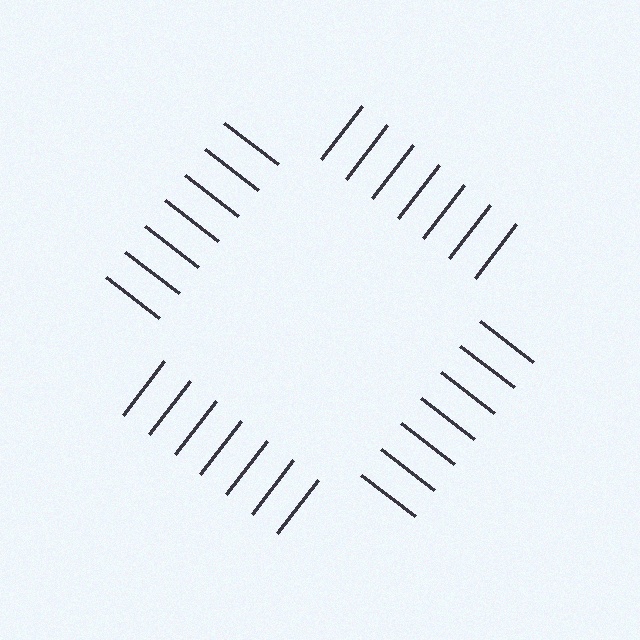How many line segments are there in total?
28 — 7 along each of the 4 edges.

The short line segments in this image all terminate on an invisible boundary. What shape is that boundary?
An illusory square — the line segments terminate on its edges but no continuous stroke is drawn.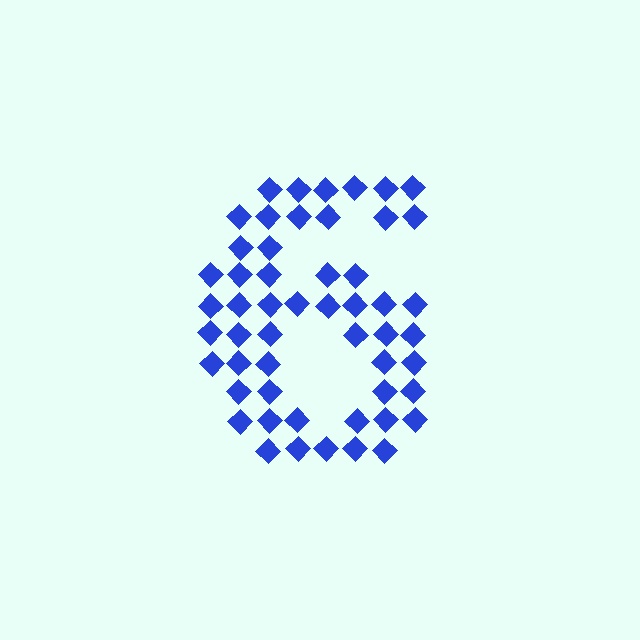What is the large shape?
The large shape is the digit 6.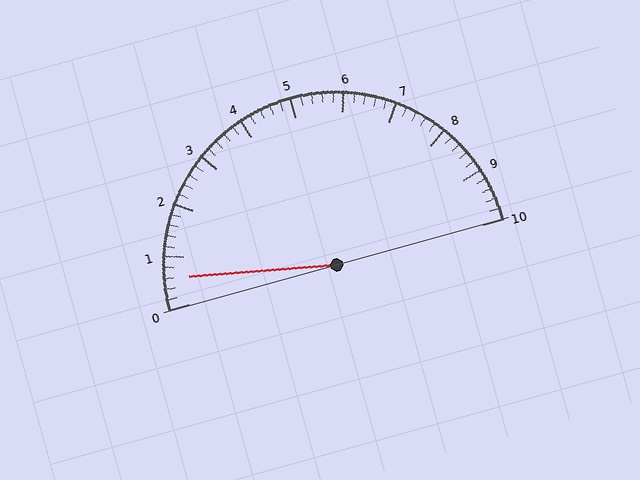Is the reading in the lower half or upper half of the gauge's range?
The reading is in the lower half of the range (0 to 10).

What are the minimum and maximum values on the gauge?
The gauge ranges from 0 to 10.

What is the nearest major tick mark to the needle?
The nearest major tick mark is 1.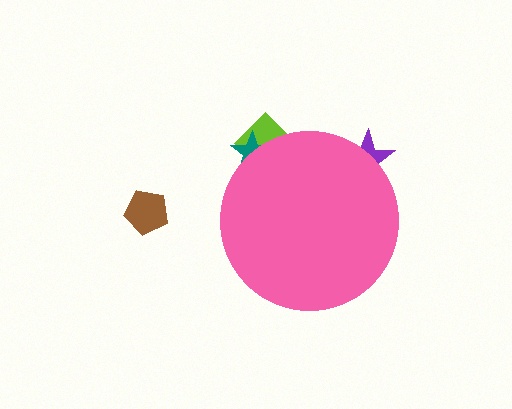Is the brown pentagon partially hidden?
No, the brown pentagon is fully visible.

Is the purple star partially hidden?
Yes, the purple star is partially hidden behind the pink circle.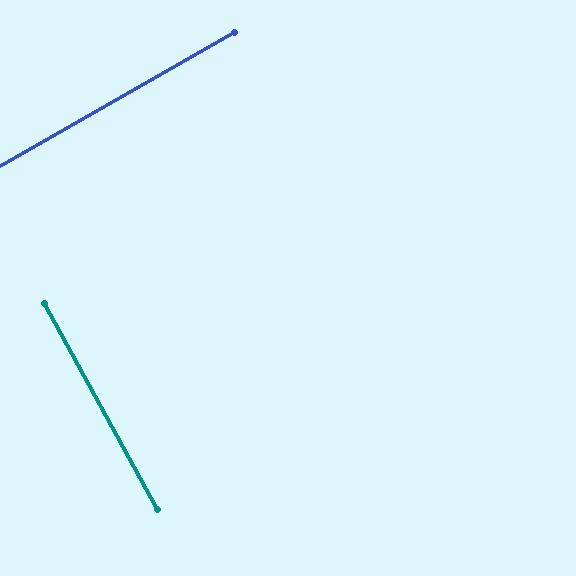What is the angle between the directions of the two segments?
Approximately 89 degrees.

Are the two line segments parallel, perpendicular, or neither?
Perpendicular — they meet at approximately 89°.